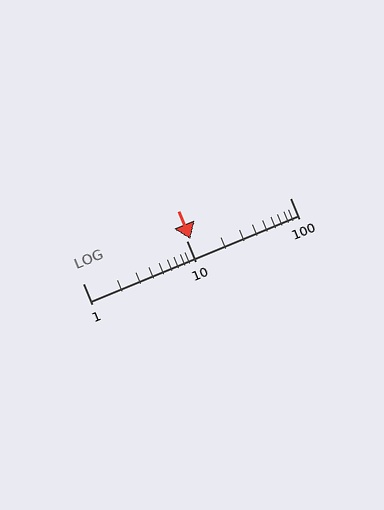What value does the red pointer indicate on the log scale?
The pointer indicates approximately 11.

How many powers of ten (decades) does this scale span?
The scale spans 2 decades, from 1 to 100.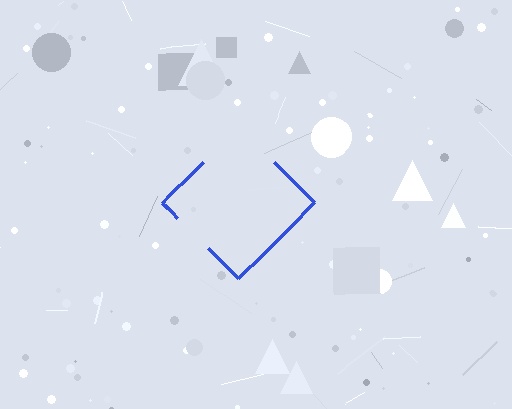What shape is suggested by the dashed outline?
The dashed outline suggests a diamond.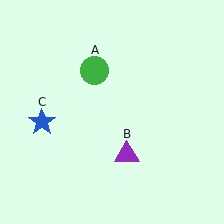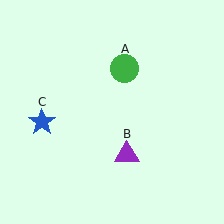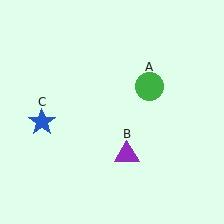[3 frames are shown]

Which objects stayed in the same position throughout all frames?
Purple triangle (object B) and blue star (object C) remained stationary.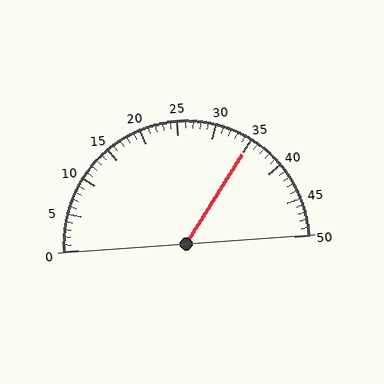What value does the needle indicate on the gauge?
The needle indicates approximately 35.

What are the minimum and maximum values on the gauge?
The gauge ranges from 0 to 50.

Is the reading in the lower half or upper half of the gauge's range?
The reading is in the upper half of the range (0 to 50).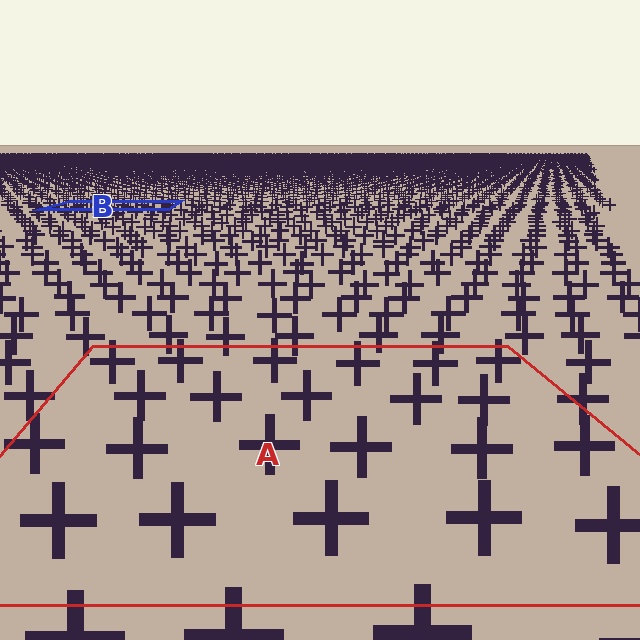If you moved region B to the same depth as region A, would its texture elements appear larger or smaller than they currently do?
They would appear larger. At a closer depth, the same texture elements are projected at a bigger on-screen size.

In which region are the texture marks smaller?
The texture marks are smaller in region B, because it is farther away.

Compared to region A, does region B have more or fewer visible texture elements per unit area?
Region B has more texture elements per unit area — they are packed more densely because it is farther away.